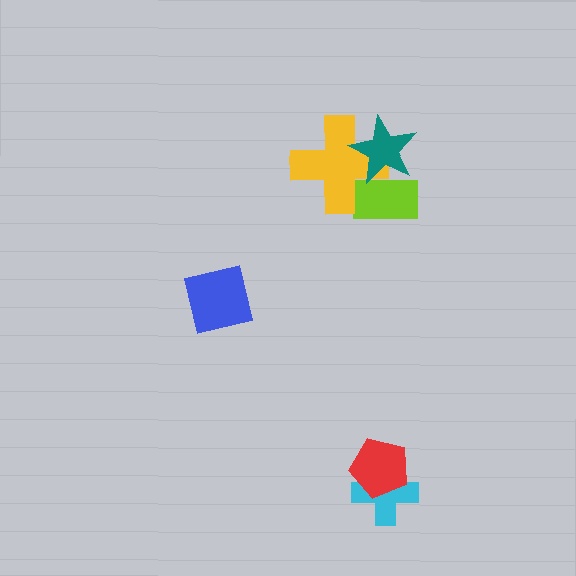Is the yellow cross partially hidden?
Yes, it is partially covered by another shape.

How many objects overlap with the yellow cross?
2 objects overlap with the yellow cross.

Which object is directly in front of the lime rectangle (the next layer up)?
The yellow cross is directly in front of the lime rectangle.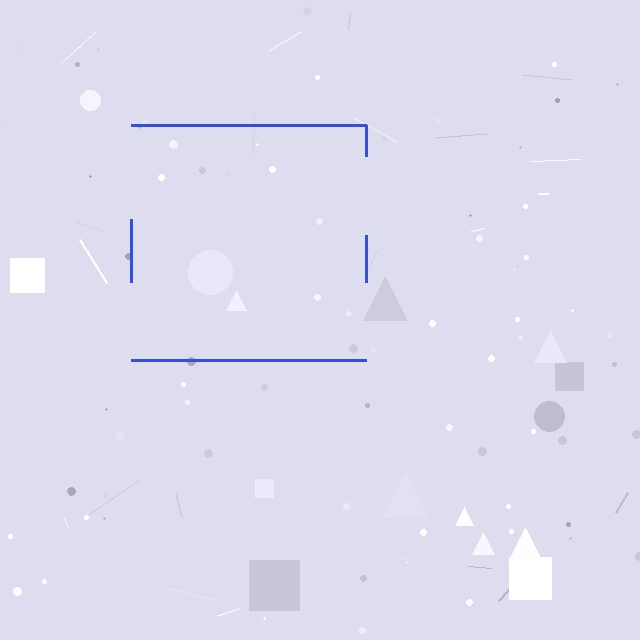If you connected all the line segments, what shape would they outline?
They would outline a square.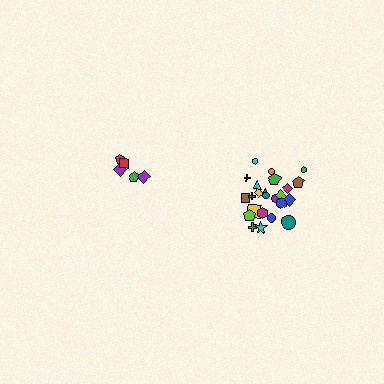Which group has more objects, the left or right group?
The right group.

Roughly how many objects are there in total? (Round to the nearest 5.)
Roughly 30 objects in total.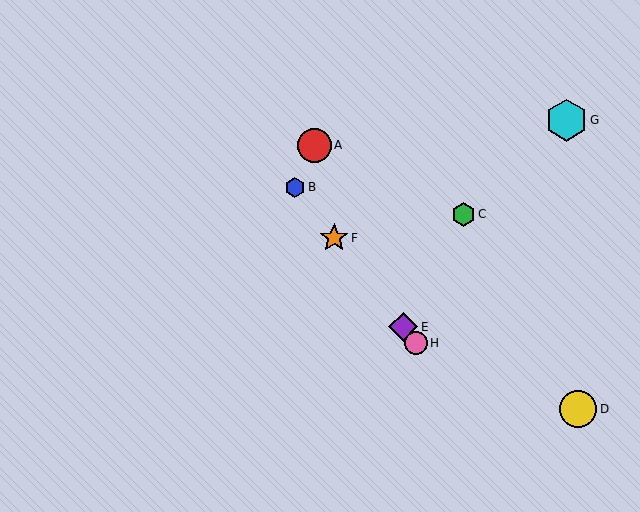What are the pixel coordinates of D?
Object D is at (578, 409).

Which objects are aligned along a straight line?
Objects B, E, F, H are aligned along a straight line.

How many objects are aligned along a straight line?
4 objects (B, E, F, H) are aligned along a straight line.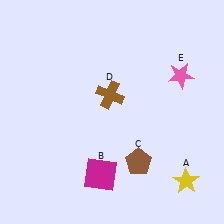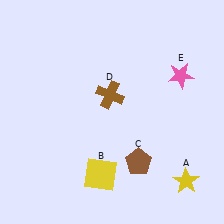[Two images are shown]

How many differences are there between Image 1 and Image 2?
There is 1 difference between the two images.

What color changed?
The square (B) changed from magenta in Image 1 to yellow in Image 2.